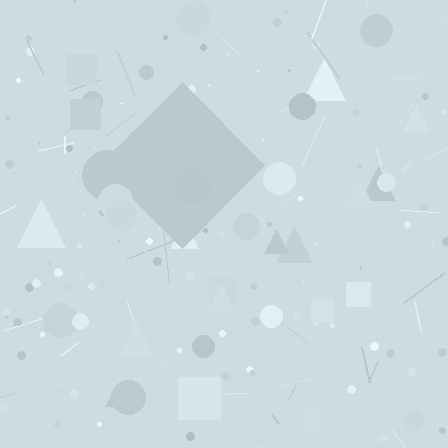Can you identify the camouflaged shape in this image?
The camouflaged shape is a diamond.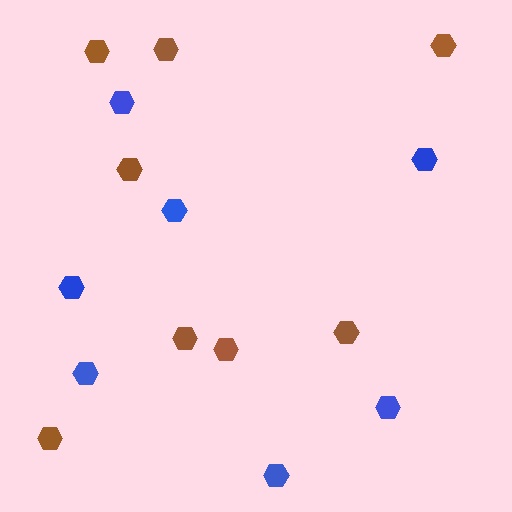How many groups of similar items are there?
There are 2 groups: one group of blue hexagons (7) and one group of brown hexagons (8).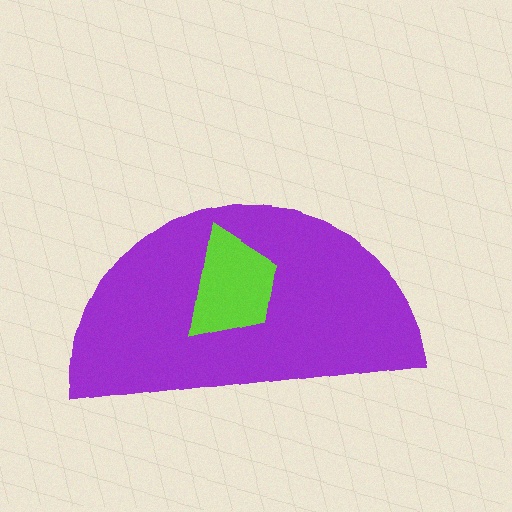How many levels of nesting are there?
2.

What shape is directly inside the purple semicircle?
The lime trapezoid.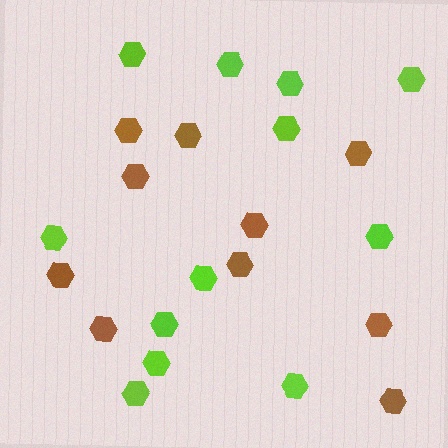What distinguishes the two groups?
There are 2 groups: one group of lime hexagons (12) and one group of brown hexagons (10).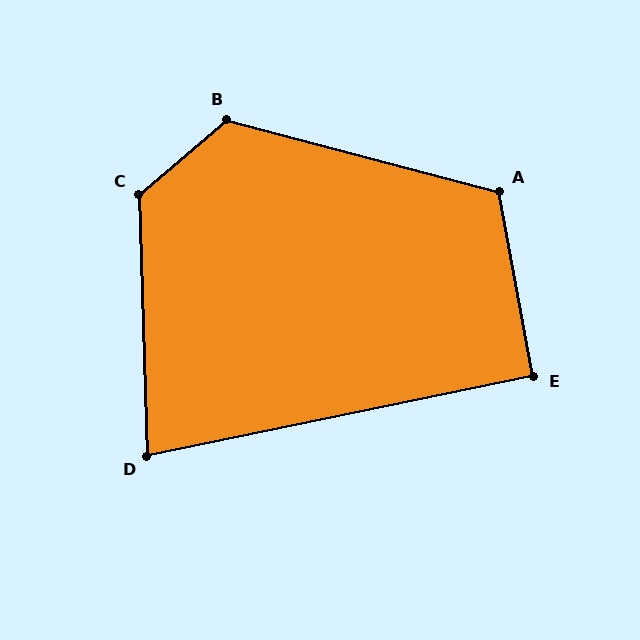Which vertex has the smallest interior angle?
D, at approximately 80 degrees.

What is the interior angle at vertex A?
Approximately 115 degrees (obtuse).